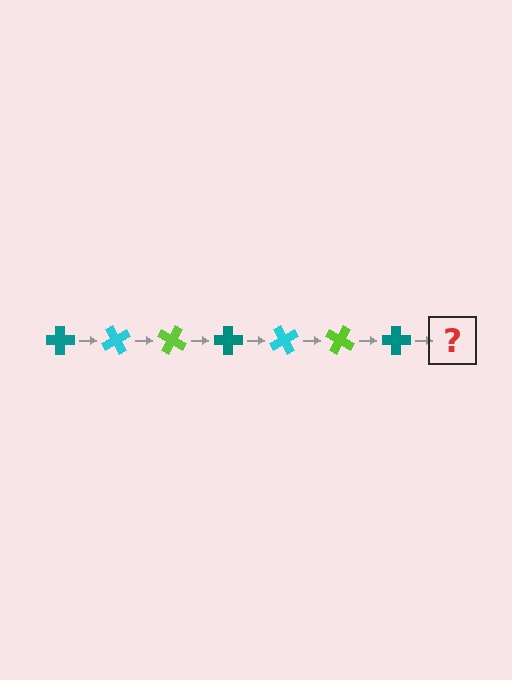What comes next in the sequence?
The next element should be a cyan cross, rotated 420 degrees from the start.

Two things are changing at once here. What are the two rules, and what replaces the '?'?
The two rules are that it rotates 60 degrees each step and the color cycles through teal, cyan, and lime. The '?' should be a cyan cross, rotated 420 degrees from the start.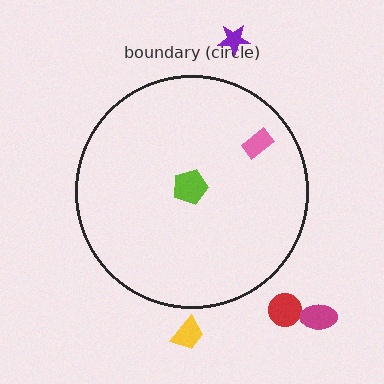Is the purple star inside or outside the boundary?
Outside.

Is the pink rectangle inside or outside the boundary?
Inside.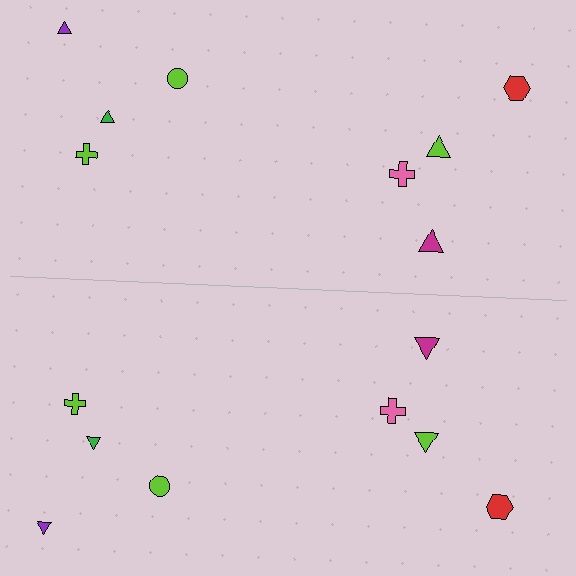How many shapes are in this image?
There are 16 shapes in this image.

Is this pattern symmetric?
Yes, this pattern has bilateral (reflection) symmetry.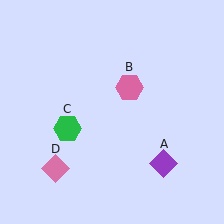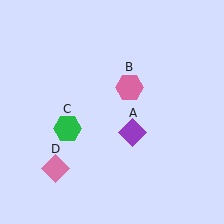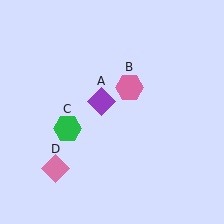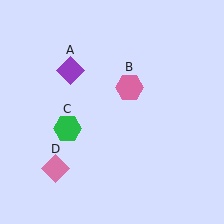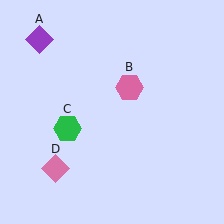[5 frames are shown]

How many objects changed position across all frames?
1 object changed position: purple diamond (object A).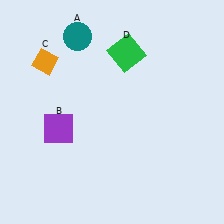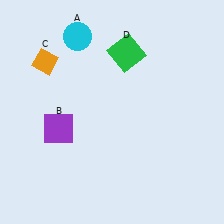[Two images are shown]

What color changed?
The circle (A) changed from teal in Image 1 to cyan in Image 2.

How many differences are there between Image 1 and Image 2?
There is 1 difference between the two images.